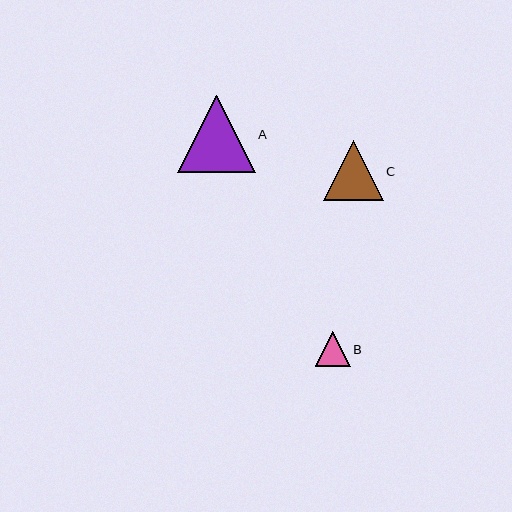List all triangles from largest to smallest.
From largest to smallest: A, C, B.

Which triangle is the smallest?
Triangle B is the smallest with a size of approximately 35 pixels.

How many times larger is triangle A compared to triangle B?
Triangle A is approximately 2.2 times the size of triangle B.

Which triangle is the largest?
Triangle A is the largest with a size of approximately 78 pixels.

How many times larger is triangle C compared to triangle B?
Triangle C is approximately 1.7 times the size of triangle B.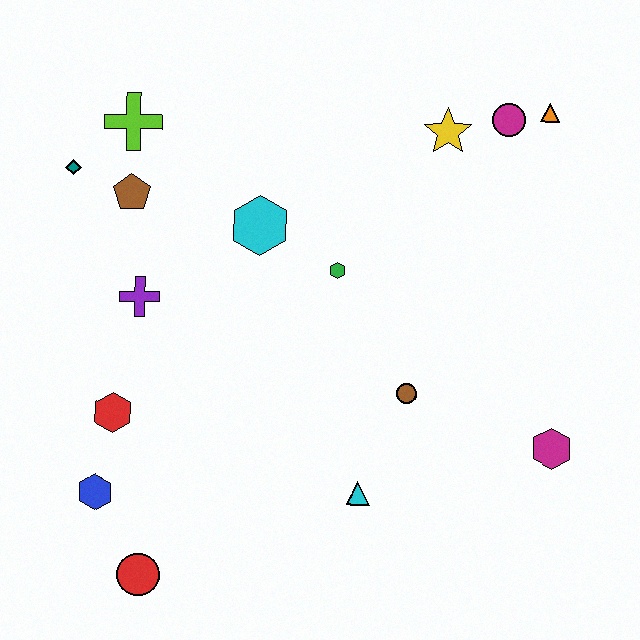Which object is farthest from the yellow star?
The red circle is farthest from the yellow star.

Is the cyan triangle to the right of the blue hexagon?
Yes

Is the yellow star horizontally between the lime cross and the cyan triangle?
No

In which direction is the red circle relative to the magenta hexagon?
The red circle is to the left of the magenta hexagon.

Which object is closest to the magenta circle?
The orange triangle is closest to the magenta circle.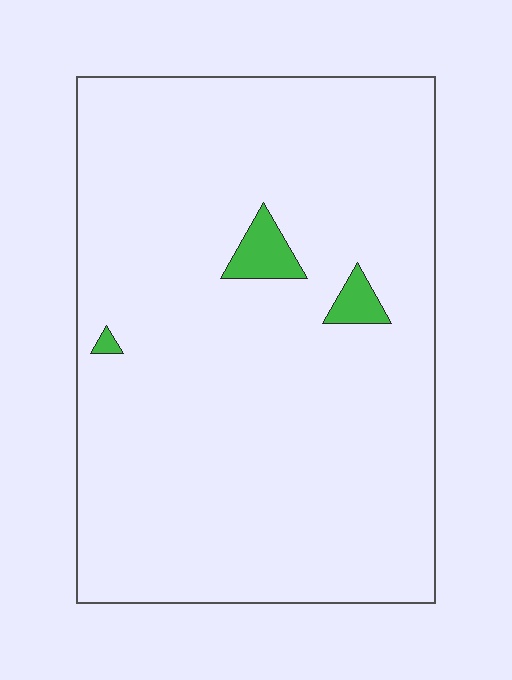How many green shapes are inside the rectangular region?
3.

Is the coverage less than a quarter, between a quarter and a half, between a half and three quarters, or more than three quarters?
Less than a quarter.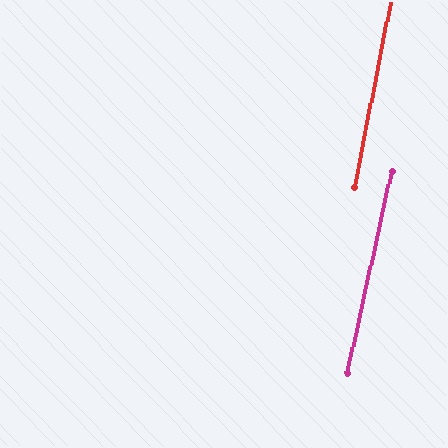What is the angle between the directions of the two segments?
Approximately 1 degree.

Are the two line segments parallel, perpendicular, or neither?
Parallel — their directions differ by only 1.4°.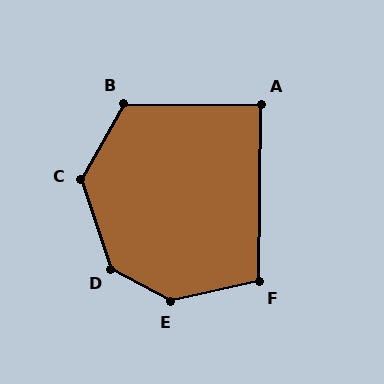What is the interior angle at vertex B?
Approximately 119 degrees (obtuse).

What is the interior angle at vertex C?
Approximately 132 degrees (obtuse).